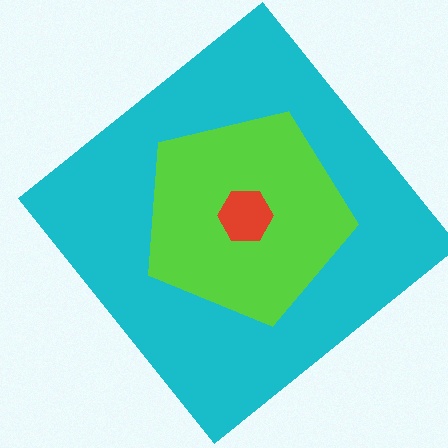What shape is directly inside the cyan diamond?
The lime pentagon.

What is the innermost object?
The red hexagon.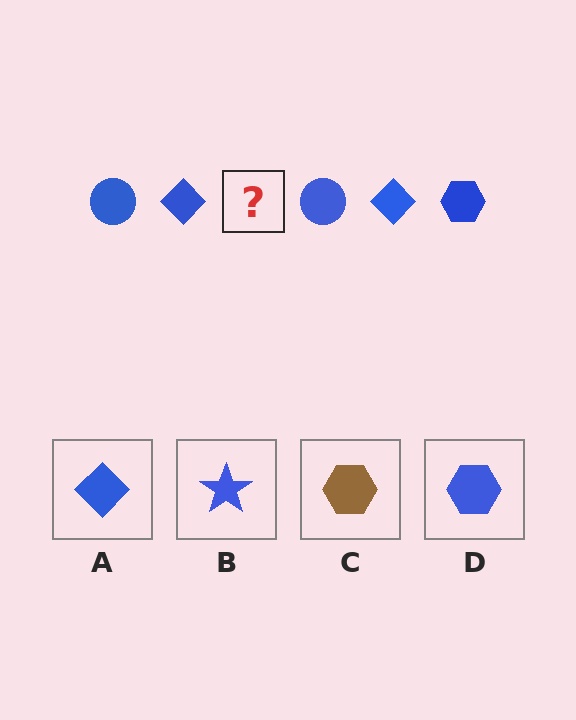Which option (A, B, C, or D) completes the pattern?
D.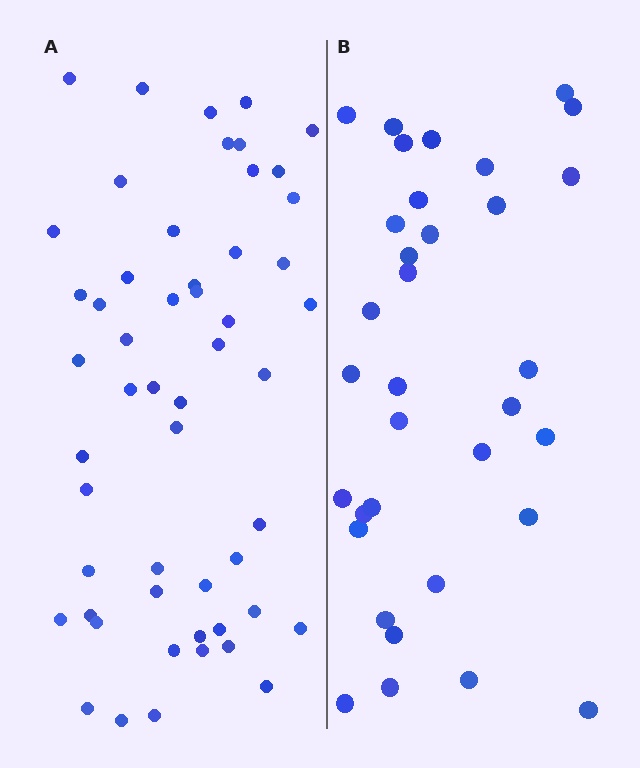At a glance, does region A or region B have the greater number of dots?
Region A (the left region) has more dots.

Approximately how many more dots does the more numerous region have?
Region A has approximately 20 more dots than region B.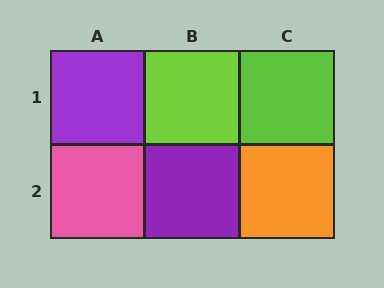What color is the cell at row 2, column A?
Pink.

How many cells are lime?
2 cells are lime.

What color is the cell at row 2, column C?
Orange.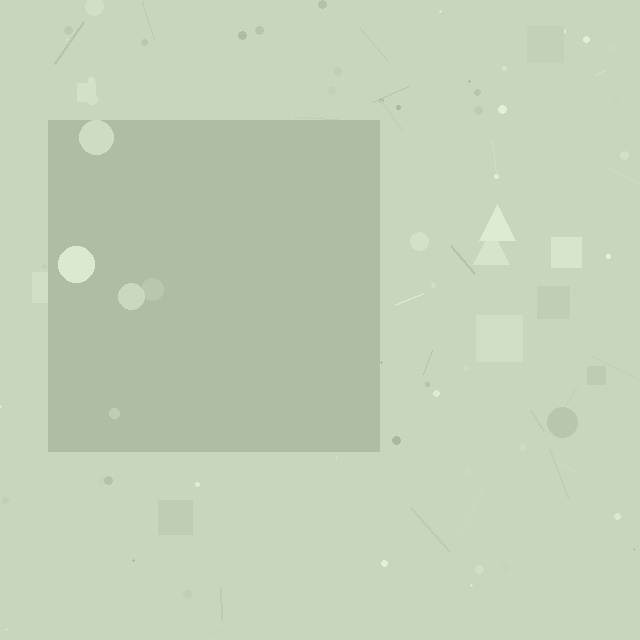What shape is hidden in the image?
A square is hidden in the image.